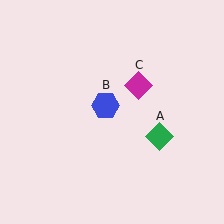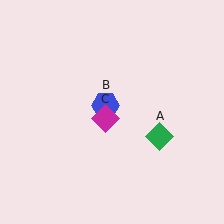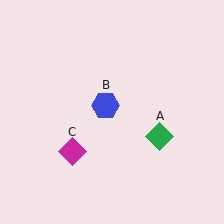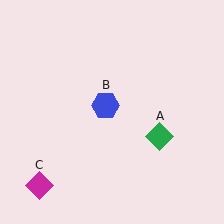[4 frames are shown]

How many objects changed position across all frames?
1 object changed position: magenta diamond (object C).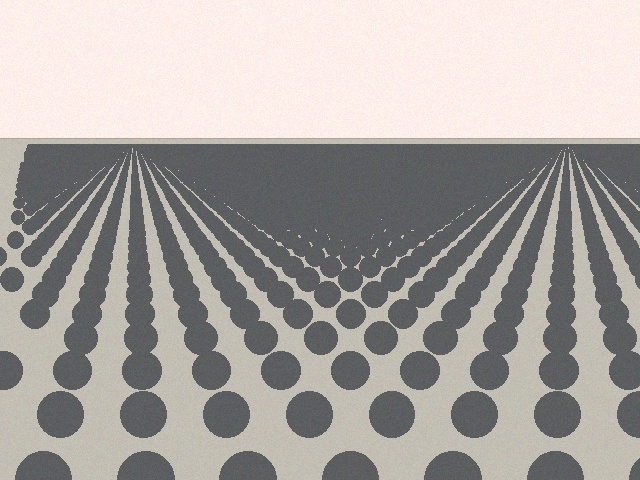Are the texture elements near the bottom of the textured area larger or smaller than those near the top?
Larger. Near the bottom, elements are closer to the viewer and appear at a bigger on-screen size.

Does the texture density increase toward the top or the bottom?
Density increases toward the top.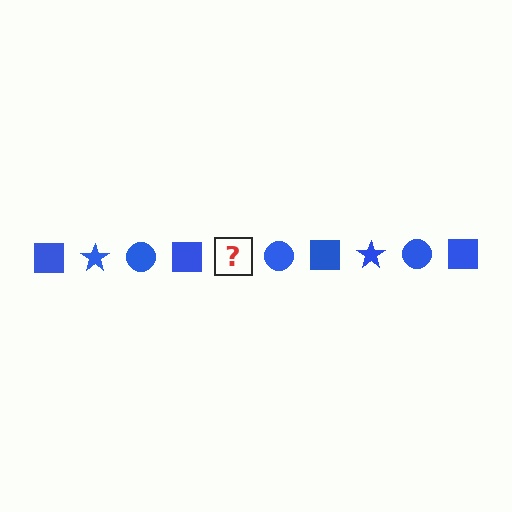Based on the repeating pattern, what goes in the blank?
The blank should be a blue star.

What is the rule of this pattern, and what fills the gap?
The rule is that the pattern cycles through square, star, circle shapes in blue. The gap should be filled with a blue star.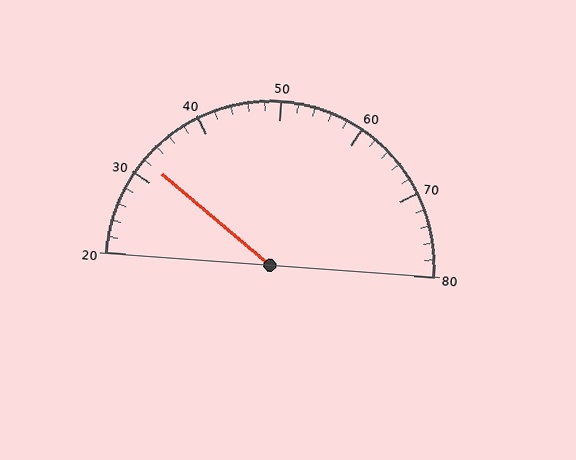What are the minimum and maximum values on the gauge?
The gauge ranges from 20 to 80.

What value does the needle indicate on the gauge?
The needle indicates approximately 32.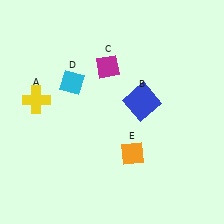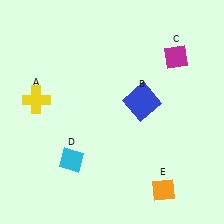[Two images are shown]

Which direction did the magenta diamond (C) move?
The magenta diamond (C) moved right.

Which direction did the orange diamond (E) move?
The orange diamond (E) moved down.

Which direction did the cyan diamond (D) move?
The cyan diamond (D) moved down.